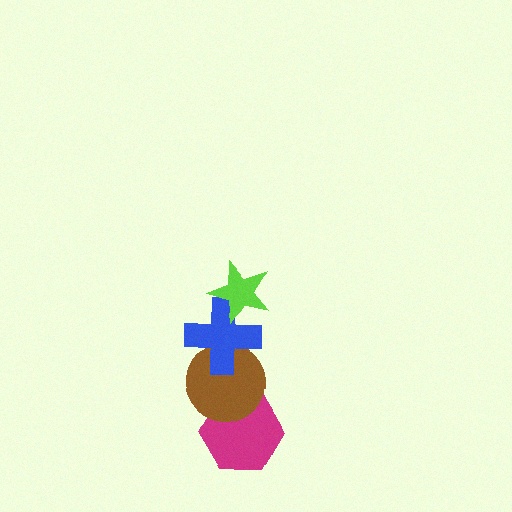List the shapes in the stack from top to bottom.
From top to bottom: the lime star, the blue cross, the brown circle, the magenta hexagon.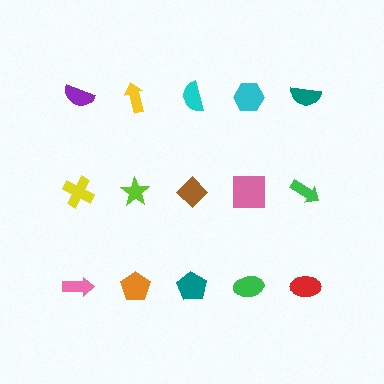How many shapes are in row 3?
5 shapes.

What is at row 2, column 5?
A green arrow.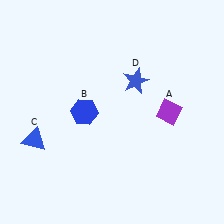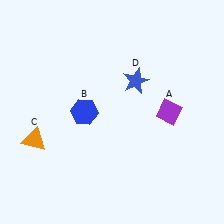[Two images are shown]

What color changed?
The triangle (C) changed from blue in Image 1 to orange in Image 2.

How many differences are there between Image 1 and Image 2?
There is 1 difference between the two images.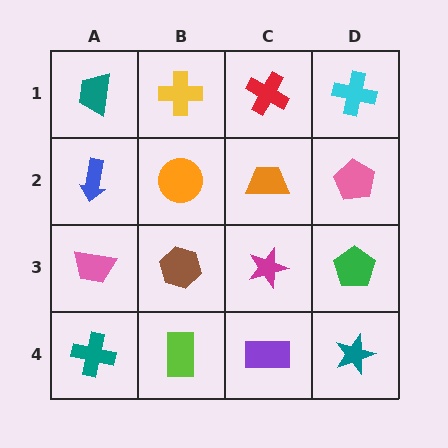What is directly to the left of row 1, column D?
A red cross.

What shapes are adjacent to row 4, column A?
A pink trapezoid (row 3, column A), a lime rectangle (row 4, column B).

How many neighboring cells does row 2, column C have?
4.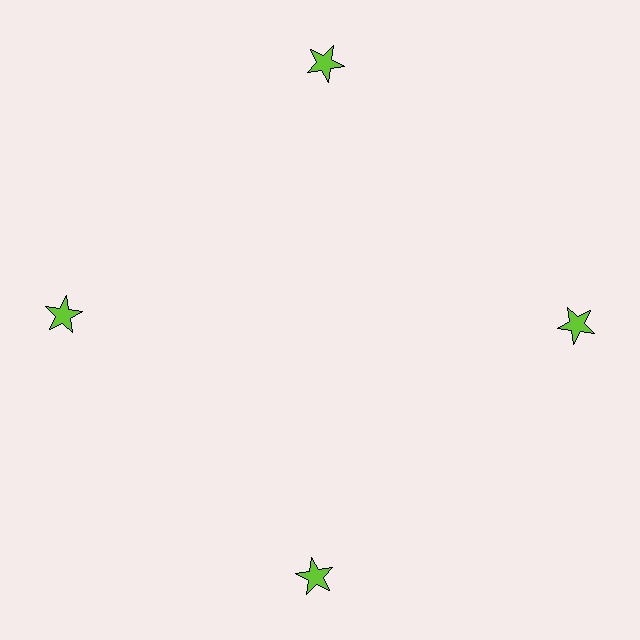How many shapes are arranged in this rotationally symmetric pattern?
There are 4 shapes, arranged in 4 groups of 1.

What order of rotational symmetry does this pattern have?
This pattern has 4-fold rotational symmetry.